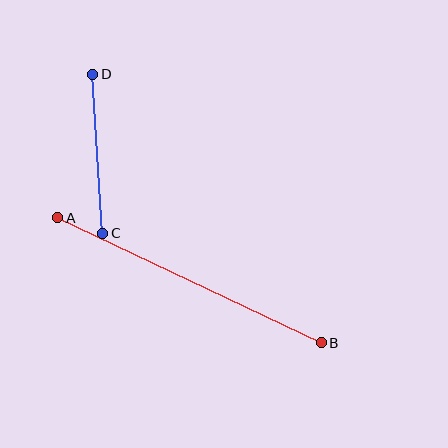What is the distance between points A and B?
The distance is approximately 292 pixels.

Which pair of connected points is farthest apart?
Points A and B are farthest apart.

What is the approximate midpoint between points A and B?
The midpoint is at approximately (190, 280) pixels.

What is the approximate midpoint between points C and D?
The midpoint is at approximately (98, 154) pixels.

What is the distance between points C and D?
The distance is approximately 160 pixels.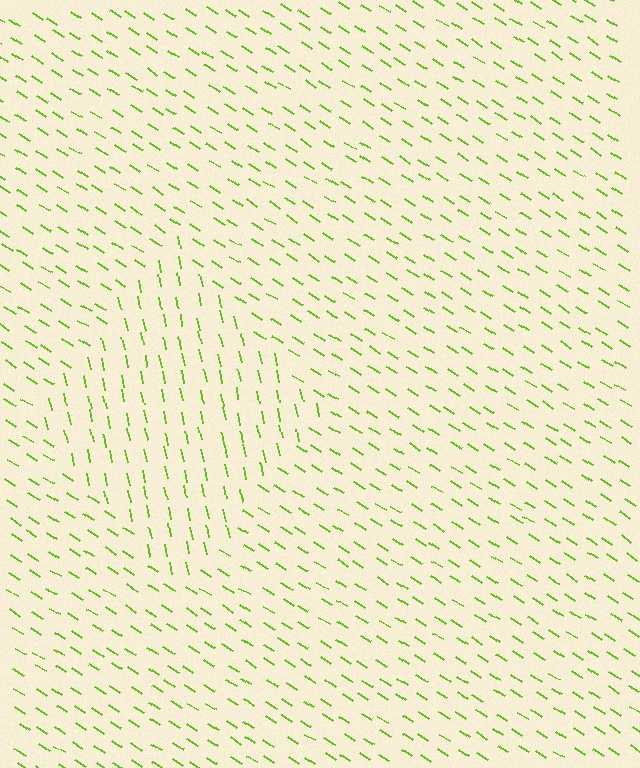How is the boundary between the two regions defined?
The boundary is defined purely by a change in line orientation (approximately 45 degrees difference). All lines are the same color and thickness.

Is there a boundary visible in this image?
Yes, there is a texture boundary formed by a change in line orientation.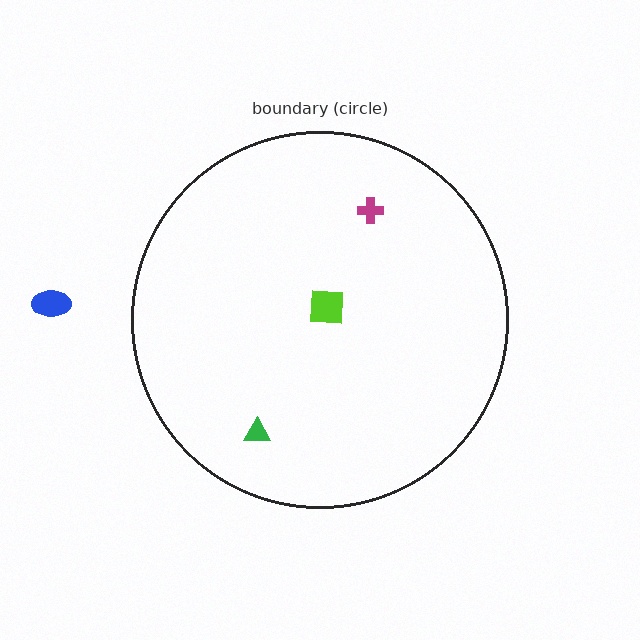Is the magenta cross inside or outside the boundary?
Inside.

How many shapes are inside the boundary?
3 inside, 1 outside.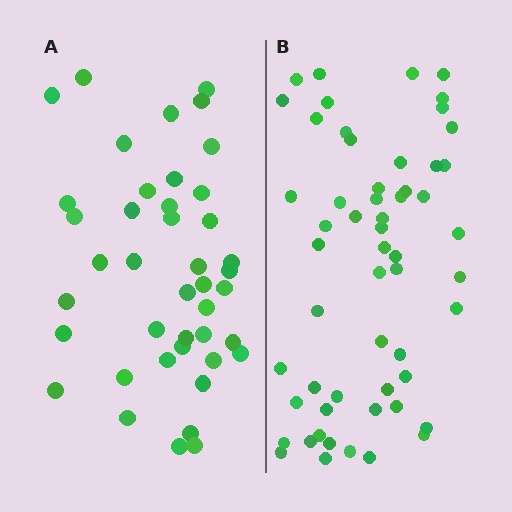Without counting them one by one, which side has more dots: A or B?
Region B (the right region) has more dots.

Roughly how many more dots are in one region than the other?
Region B has approximately 15 more dots than region A.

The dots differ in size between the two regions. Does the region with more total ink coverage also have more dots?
No. Region A has more total ink coverage because its dots are larger, but region B actually contains more individual dots. Total area can be misleading — the number of items is what matters here.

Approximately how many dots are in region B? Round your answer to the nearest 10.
About 60 dots. (The exact count is 56, which rounds to 60.)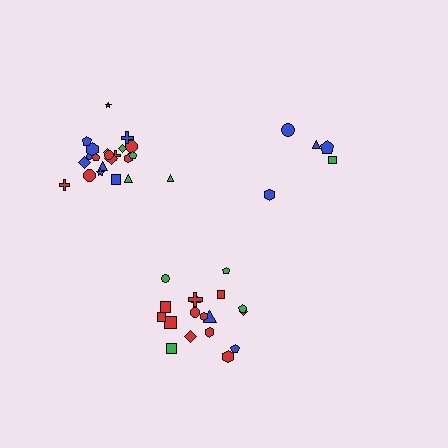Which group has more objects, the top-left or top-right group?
The top-left group.